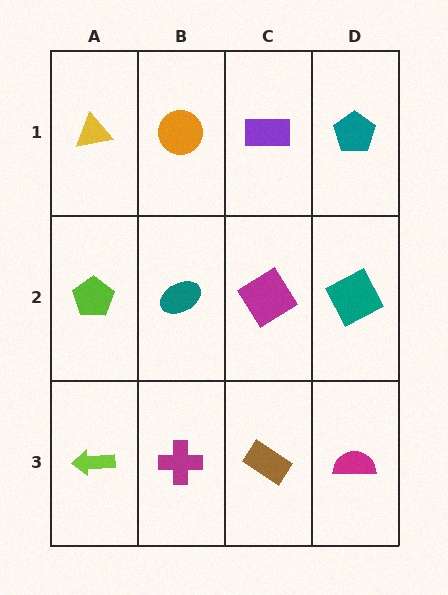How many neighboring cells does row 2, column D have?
3.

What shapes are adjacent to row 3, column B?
A teal ellipse (row 2, column B), a lime arrow (row 3, column A), a brown rectangle (row 3, column C).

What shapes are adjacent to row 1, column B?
A teal ellipse (row 2, column B), a yellow triangle (row 1, column A), a purple rectangle (row 1, column C).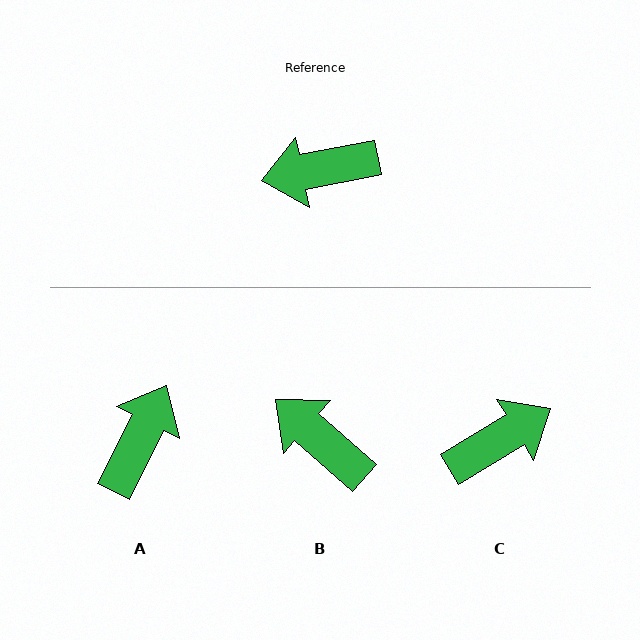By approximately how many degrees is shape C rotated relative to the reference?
Approximately 160 degrees clockwise.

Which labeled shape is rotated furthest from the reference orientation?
C, about 160 degrees away.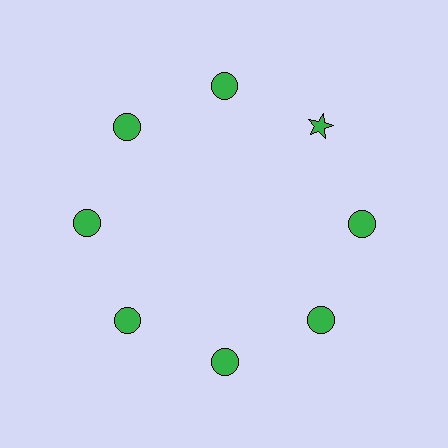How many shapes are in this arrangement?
There are 8 shapes arranged in a ring pattern.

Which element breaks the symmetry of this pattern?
The green star at roughly the 2 o'clock position breaks the symmetry. All other shapes are green circles.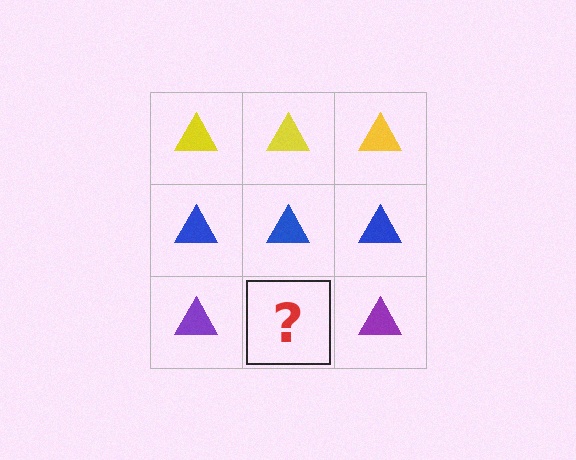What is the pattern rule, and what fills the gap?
The rule is that each row has a consistent color. The gap should be filled with a purple triangle.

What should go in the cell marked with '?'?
The missing cell should contain a purple triangle.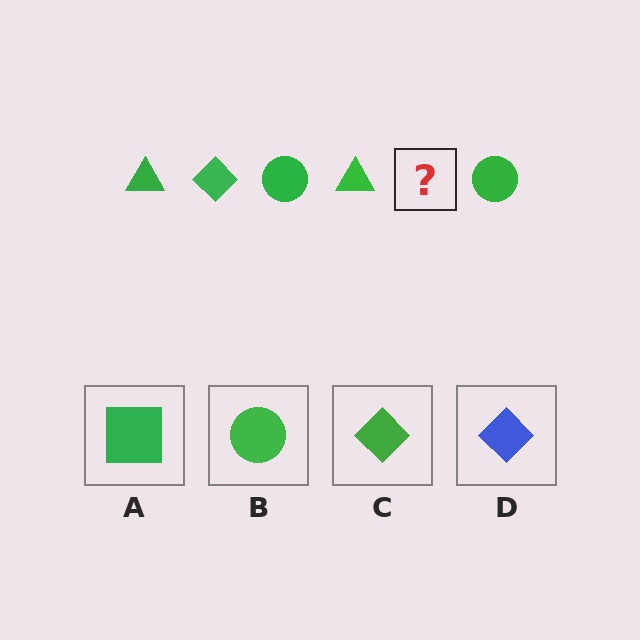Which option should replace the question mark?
Option C.